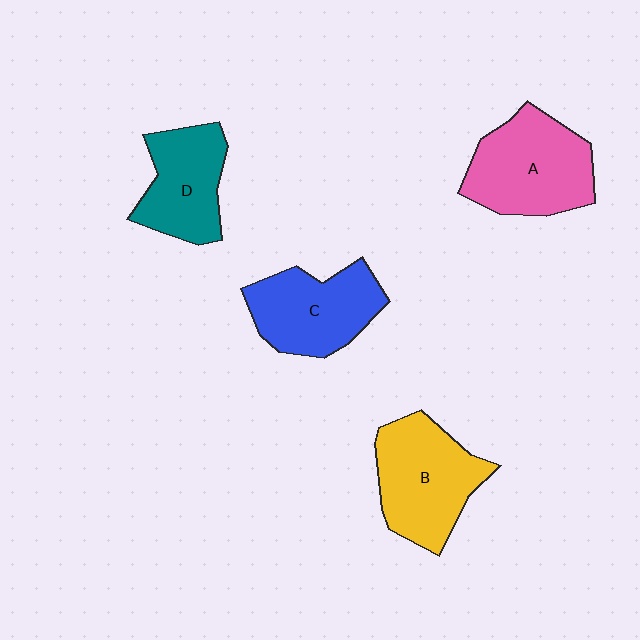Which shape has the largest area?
Shape A (pink).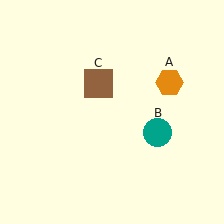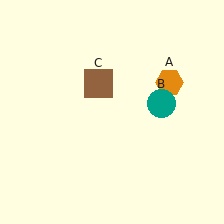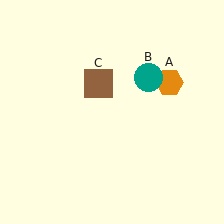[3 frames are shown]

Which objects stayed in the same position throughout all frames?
Orange hexagon (object A) and brown square (object C) remained stationary.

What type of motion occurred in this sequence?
The teal circle (object B) rotated counterclockwise around the center of the scene.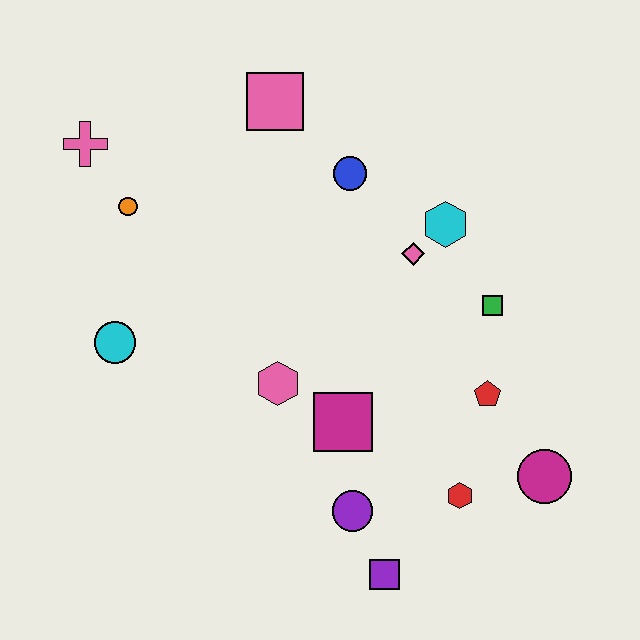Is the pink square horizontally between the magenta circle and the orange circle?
Yes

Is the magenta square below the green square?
Yes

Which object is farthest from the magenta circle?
The pink cross is farthest from the magenta circle.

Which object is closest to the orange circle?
The pink cross is closest to the orange circle.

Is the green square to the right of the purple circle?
Yes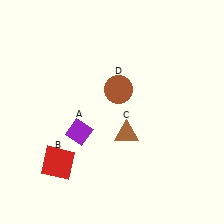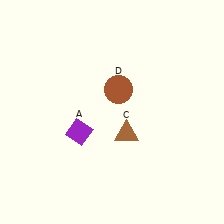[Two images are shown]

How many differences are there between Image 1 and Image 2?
There is 1 difference between the two images.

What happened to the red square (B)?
The red square (B) was removed in Image 2. It was in the bottom-left area of Image 1.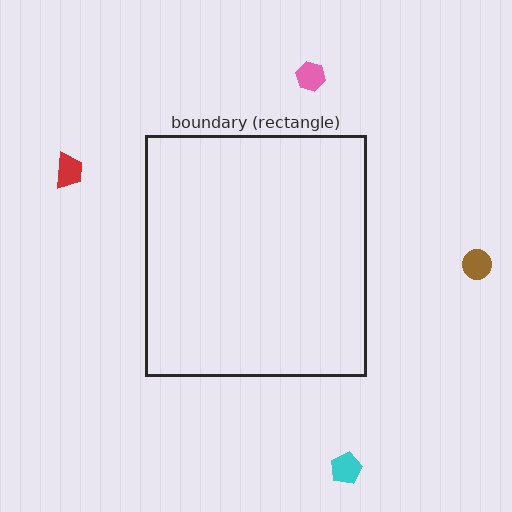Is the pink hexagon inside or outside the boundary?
Outside.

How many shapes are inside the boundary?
0 inside, 4 outside.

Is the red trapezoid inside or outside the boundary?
Outside.